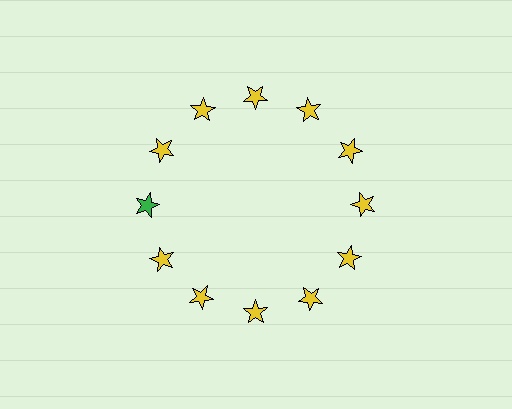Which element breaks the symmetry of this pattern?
The green star at roughly the 9 o'clock position breaks the symmetry. All other shapes are yellow stars.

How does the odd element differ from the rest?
It has a different color: green instead of yellow.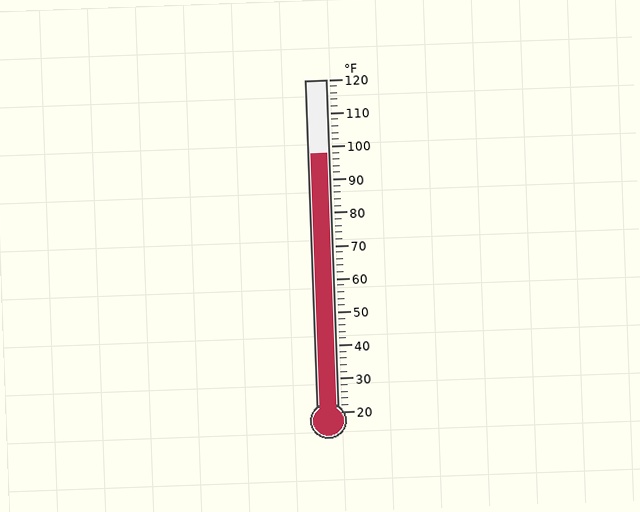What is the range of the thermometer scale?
The thermometer scale ranges from 20°F to 120°F.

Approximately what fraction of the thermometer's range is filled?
The thermometer is filled to approximately 80% of its range.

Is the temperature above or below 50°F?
The temperature is above 50°F.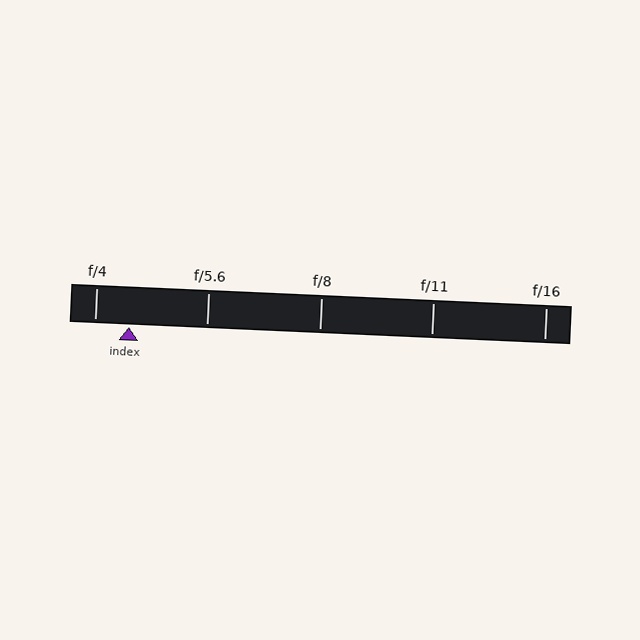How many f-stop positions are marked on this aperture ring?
There are 5 f-stop positions marked.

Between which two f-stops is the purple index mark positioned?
The index mark is between f/4 and f/5.6.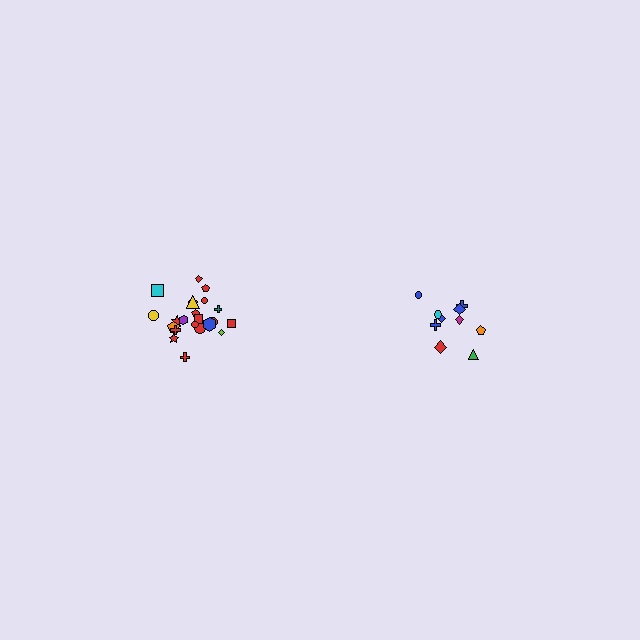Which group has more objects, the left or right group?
The left group.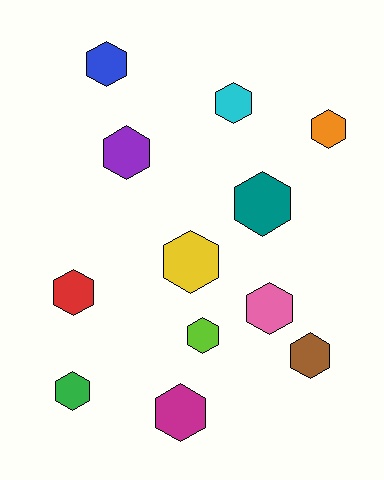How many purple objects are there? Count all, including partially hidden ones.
There is 1 purple object.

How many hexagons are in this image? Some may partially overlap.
There are 12 hexagons.